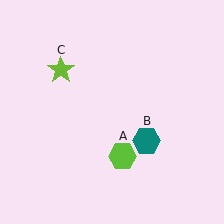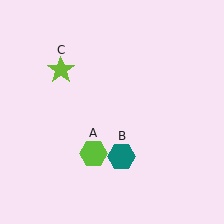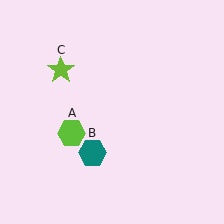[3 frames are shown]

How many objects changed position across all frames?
2 objects changed position: lime hexagon (object A), teal hexagon (object B).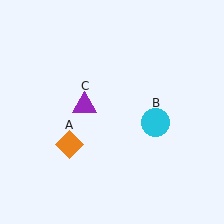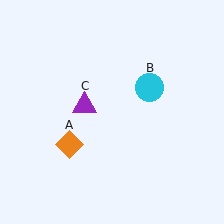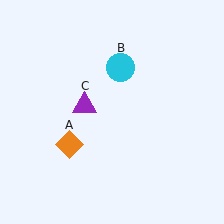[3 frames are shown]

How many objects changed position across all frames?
1 object changed position: cyan circle (object B).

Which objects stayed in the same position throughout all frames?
Orange diamond (object A) and purple triangle (object C) remained stationary.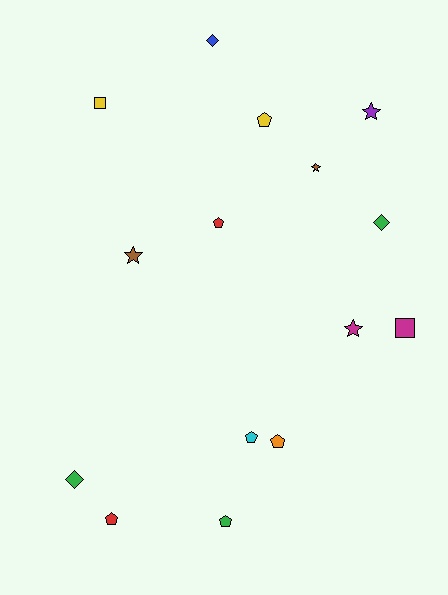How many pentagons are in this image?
There are 6 pentagons.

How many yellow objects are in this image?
There are 2 yellow objects.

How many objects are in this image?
There are 15 objects.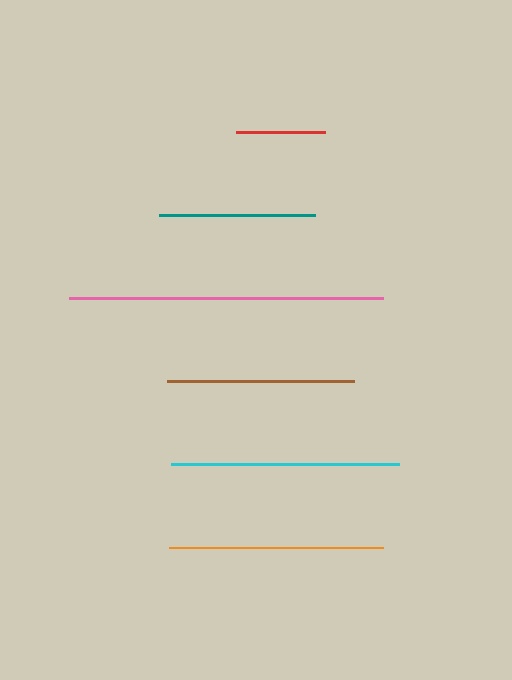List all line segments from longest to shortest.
From longest to shortest: pink, cyan, orange, brown, teal, red.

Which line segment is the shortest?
The red line is the shortest at approximately 89 pixels.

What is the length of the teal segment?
The teal segment is approximately 156 pixels long.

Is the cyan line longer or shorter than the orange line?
The cyan line is longer than the orange line.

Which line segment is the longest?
The pink line is the longest at approximately 313 pixels.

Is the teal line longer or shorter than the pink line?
The pink line is longer than the teal line.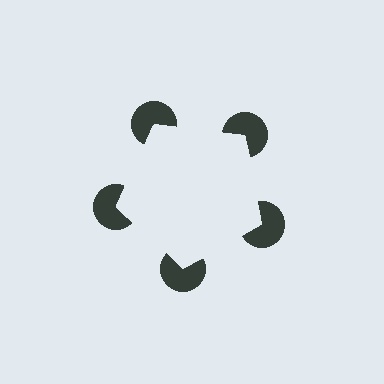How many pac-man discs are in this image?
There are 5 — one at each vertex of the illusory pentagon.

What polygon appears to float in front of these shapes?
An illusory pentagon — its edges are inferred from the aligned wedge cuts in the pac-man discs, not physically drawn.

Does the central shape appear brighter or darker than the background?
It typically appears slightly brighter than the background, even though no actual brightness change is drawn.